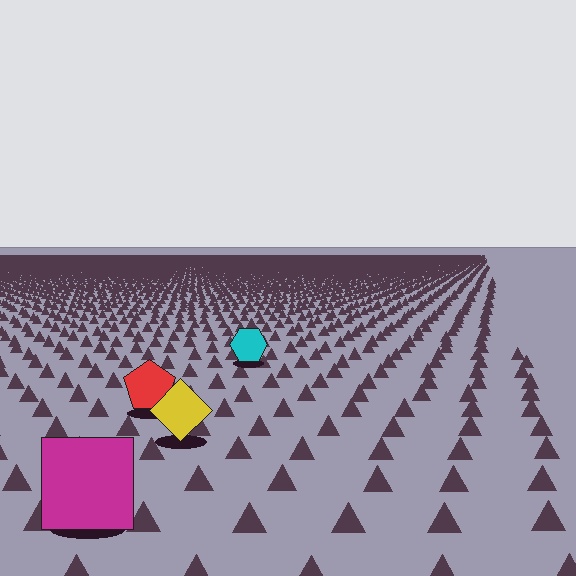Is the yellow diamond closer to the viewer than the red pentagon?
Yes. The yellow diamond is closer — you can tell from the texture gradient: the ground texture is coarser near it.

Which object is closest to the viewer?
The magenta square is closest. The texture marks near it are larger and more spread out.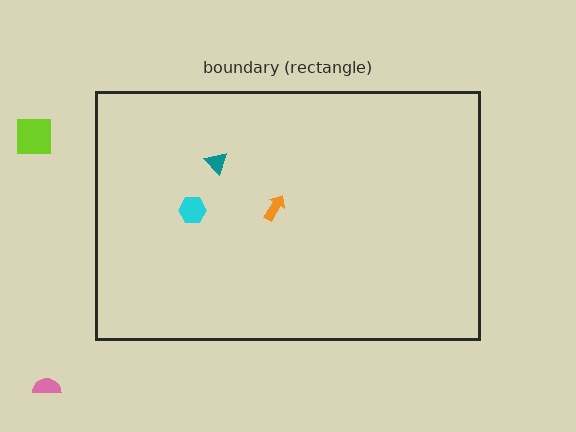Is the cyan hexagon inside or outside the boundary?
Inside.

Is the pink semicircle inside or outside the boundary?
Outside.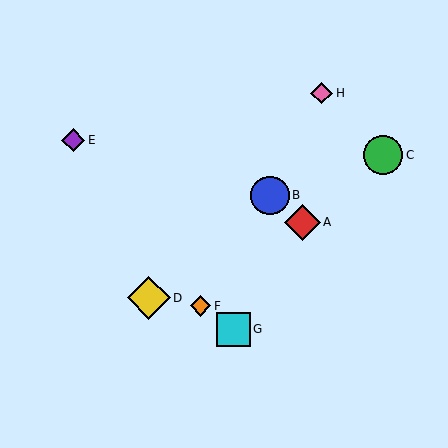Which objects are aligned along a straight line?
Objects A, C, F are aligned along a straight line.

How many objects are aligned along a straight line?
3 objects (A, C, F) are aligned along a straight line.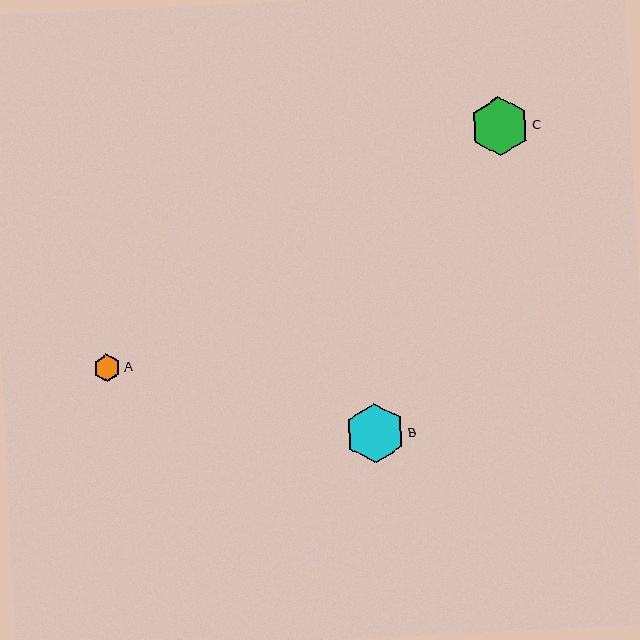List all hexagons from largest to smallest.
From largest to smallest: C, B, A.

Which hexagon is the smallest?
Hexagon A is the smallest with a size of approximately 27 pixels.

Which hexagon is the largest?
Hexagon C is the largest with a size of approximately 59 pixels.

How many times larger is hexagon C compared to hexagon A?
Hexagon C is approximately 2.2 times the size of hexagon A.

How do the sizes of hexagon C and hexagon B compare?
Hexagon C and hexagon B are approximately the same size.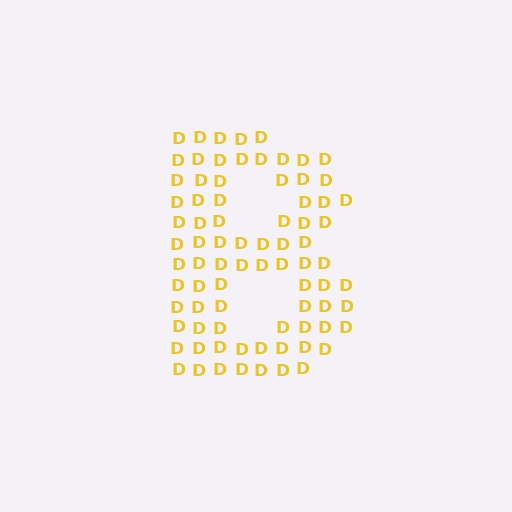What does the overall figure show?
The overall figure shows the letter B.